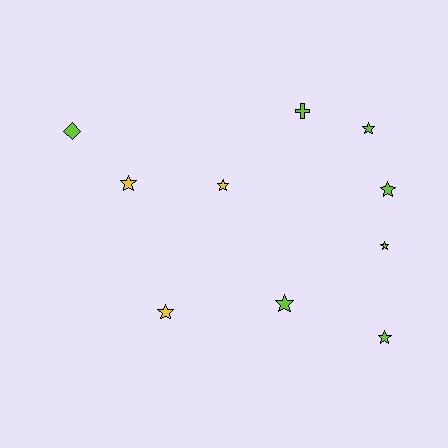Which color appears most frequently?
Lime, with 7 objects.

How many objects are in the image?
There are 10 objects.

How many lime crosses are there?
There is 1 lime cross.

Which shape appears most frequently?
Star, with 8 objects.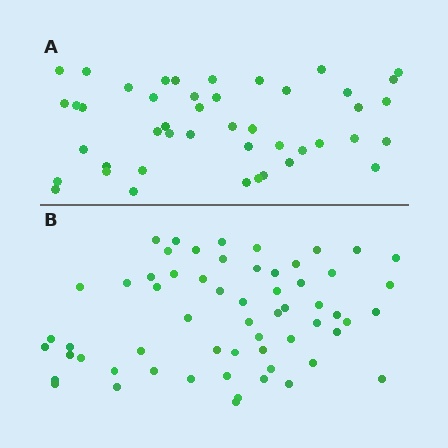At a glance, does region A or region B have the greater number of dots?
Region B (the bottom region) has more dots.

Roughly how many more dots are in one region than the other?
Region B has approximately 15 more dots than region A.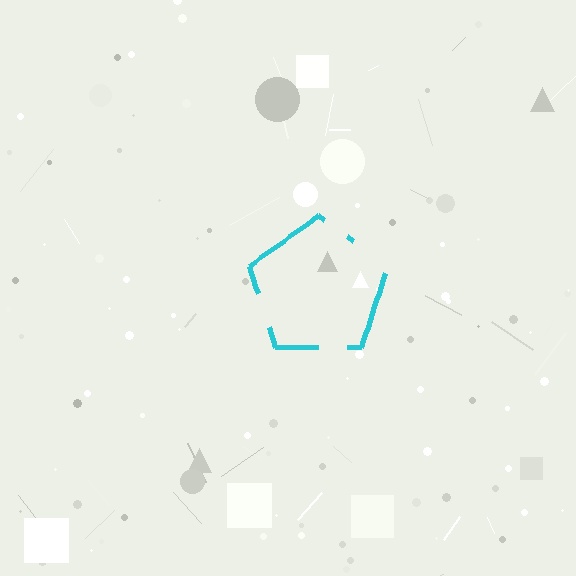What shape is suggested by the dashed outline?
The dashed outline suggests a pentagon.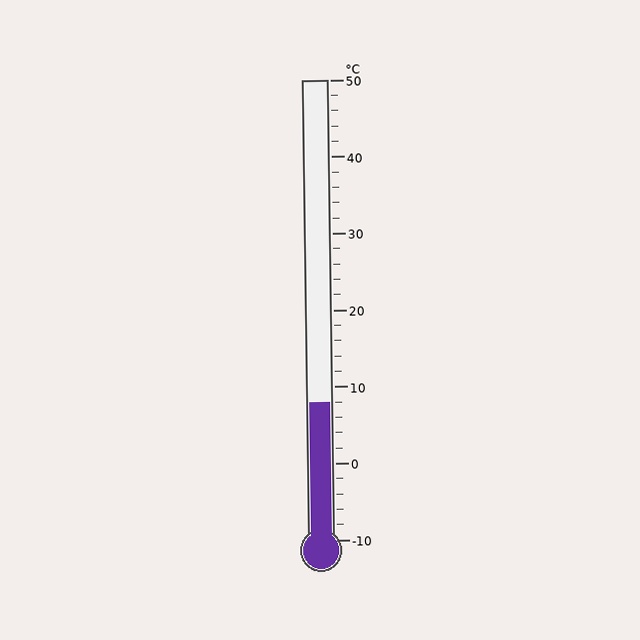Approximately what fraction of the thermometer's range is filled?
The thermometer is filled to approximately 30% of its range.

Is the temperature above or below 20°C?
The temperature is below 20°C.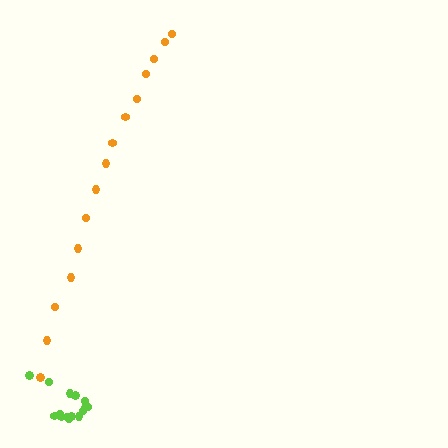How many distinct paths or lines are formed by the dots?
There are 2 distinct paths.